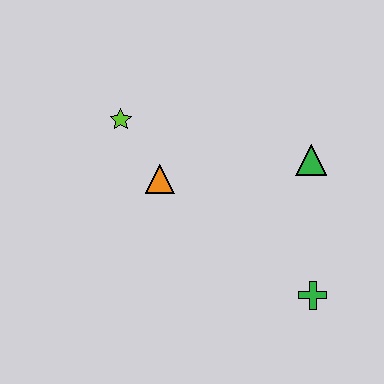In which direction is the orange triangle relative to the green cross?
The orange triangle is to the left of the green cross.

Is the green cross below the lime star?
Yes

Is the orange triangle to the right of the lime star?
Yes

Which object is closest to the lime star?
The orange triangle is closest to the lime star.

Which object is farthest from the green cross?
The lime star is farthest from the green cross.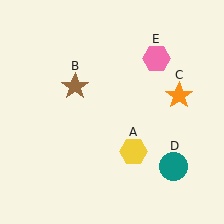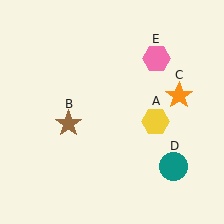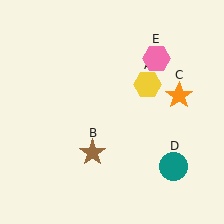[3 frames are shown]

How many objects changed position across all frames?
2 objects changed position: yellow hexagon (object A), brown star (object B).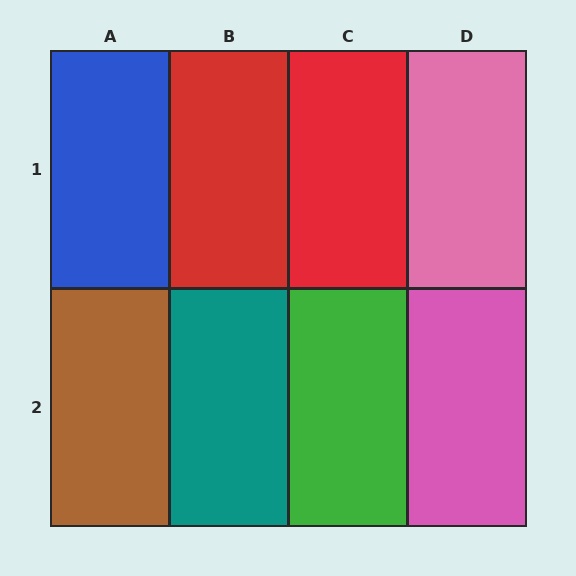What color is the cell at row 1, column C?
Red.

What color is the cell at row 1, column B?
Red.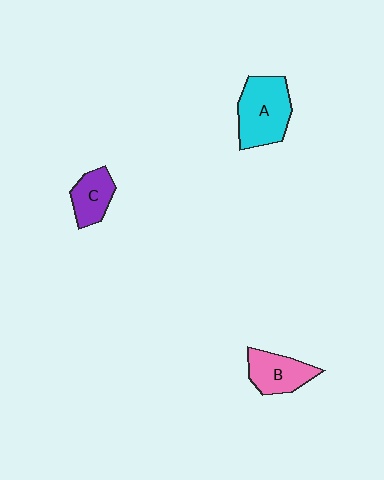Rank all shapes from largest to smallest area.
From largest to smallest: A (cyan), B (pink), C (purple).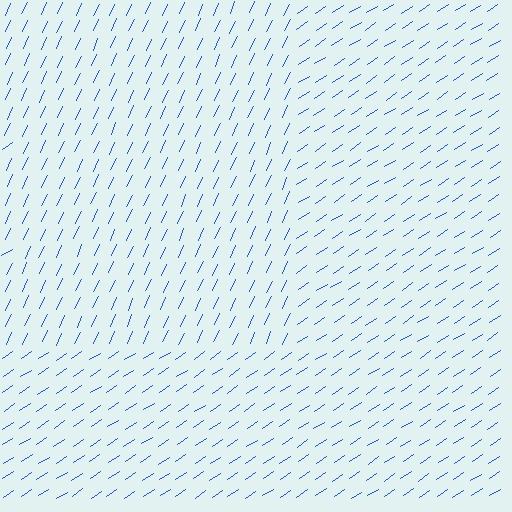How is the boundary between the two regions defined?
The boundary is defined purely by a change in line orientation (approximately 32 degrees difference). All lines are the same color and thickness.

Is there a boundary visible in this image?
Yes, there is a texture boundary formed by a change in line orientation.